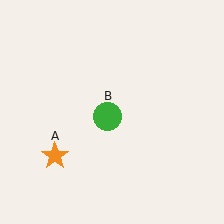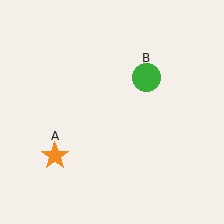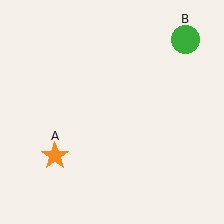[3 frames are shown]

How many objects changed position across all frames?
1 object changed position: green circle (object B).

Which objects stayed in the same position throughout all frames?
Orange star (object A) remained stationary.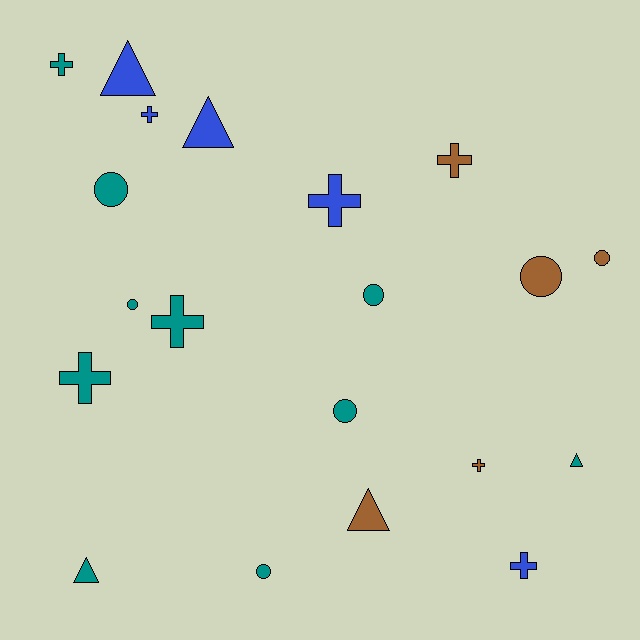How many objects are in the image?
There are 20 objects.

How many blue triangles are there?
There are 2 blue triangles.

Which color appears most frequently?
Teal, with 10 objects.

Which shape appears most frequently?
Cross, with 8 objects.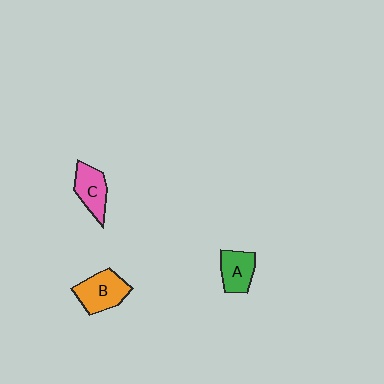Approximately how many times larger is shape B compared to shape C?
Approximately 1.2 times.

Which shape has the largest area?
Shape B (orange).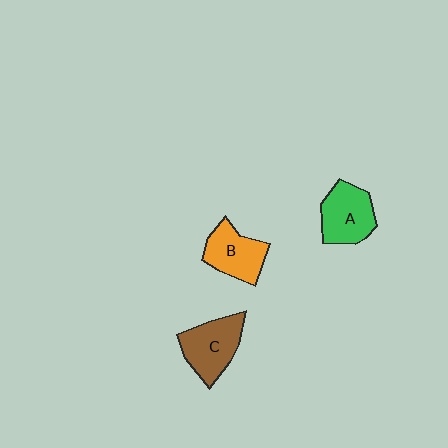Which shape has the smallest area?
Shape B (orange).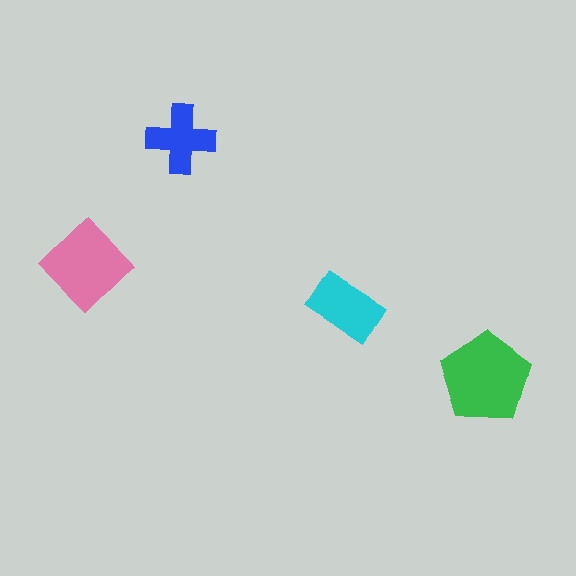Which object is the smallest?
The blue cross.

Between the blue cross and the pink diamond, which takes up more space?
The pink diamond.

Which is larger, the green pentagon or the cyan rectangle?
The green pentagon.